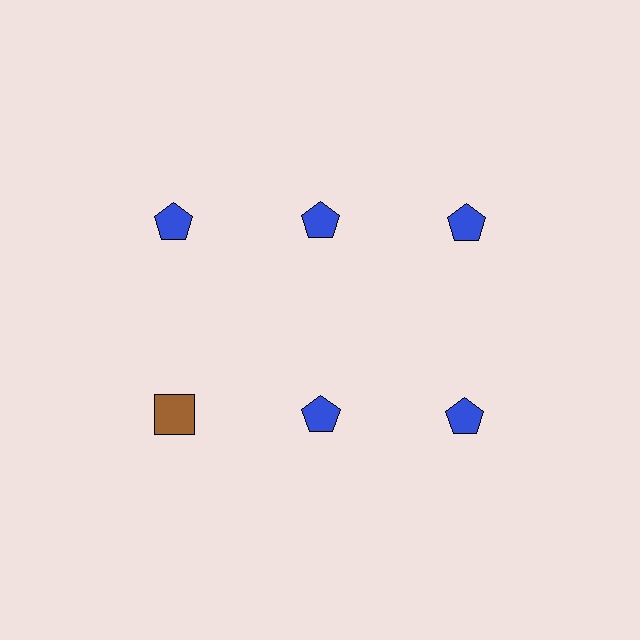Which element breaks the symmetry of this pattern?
The brown square in the second row, leftmost column breaks the symmetry. All other shapes are blue pentagons.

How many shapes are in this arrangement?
There are 6 shapes arranged in a grid pattern.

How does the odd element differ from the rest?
It differs in both color (brown instead of blue) and shape (square instead of pentagon).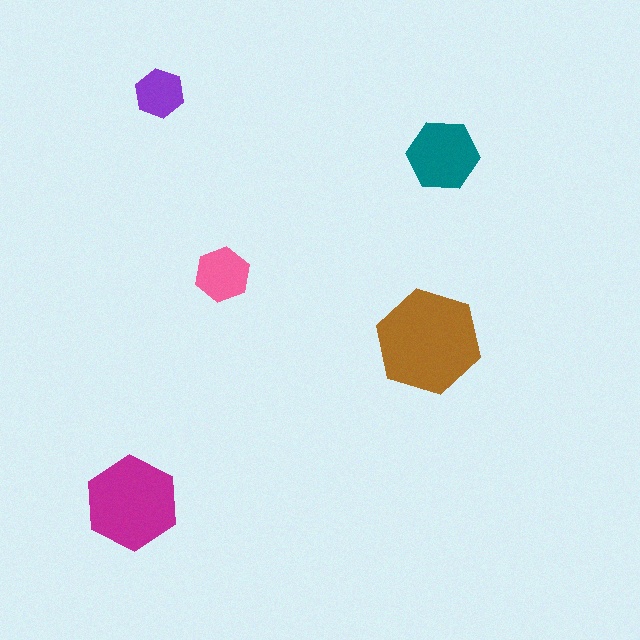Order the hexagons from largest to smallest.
the brown one, the magenta one, the teal one, the pink one, the purple one.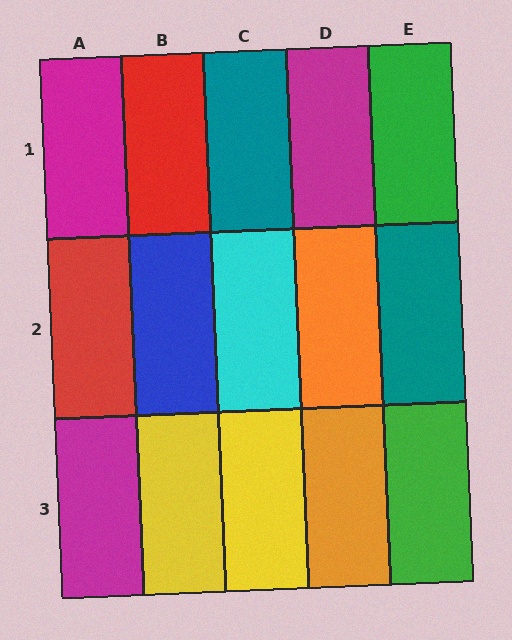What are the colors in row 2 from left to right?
Red, blue, cyan, orange, teal.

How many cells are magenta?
3 cells are magenta.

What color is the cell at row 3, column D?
Orange.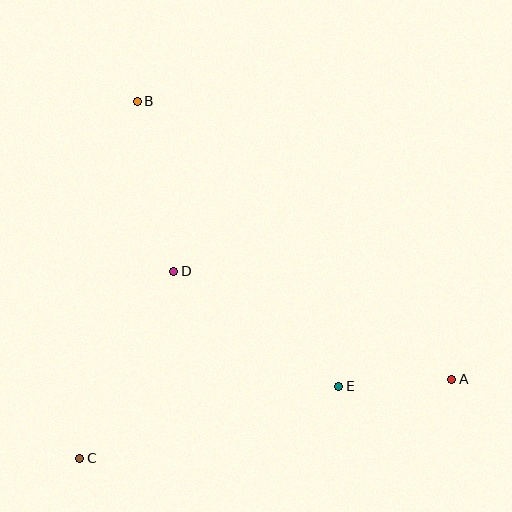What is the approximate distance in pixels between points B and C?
The distance between B and C is approximately 362 pixels.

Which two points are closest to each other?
Points A and E are closest to each other.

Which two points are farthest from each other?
Points A and B are farthest from each other.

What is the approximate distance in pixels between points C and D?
The distance between C and D is approximately 209 pixels.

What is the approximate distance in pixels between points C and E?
The distance between C and E is approximately 269 pixels.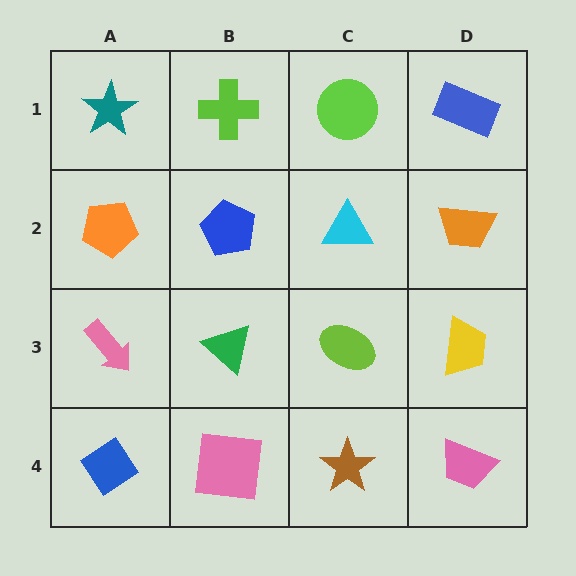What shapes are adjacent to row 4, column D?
A yellow trapezoid (row 3, column D), a brown star (row 4, column C).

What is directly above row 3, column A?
An orange pentagon.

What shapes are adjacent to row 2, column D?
A blue rectangle (row 1, column D), a yellow trapezoid (row 3, column D), a cyan triangle (row 2, column C).